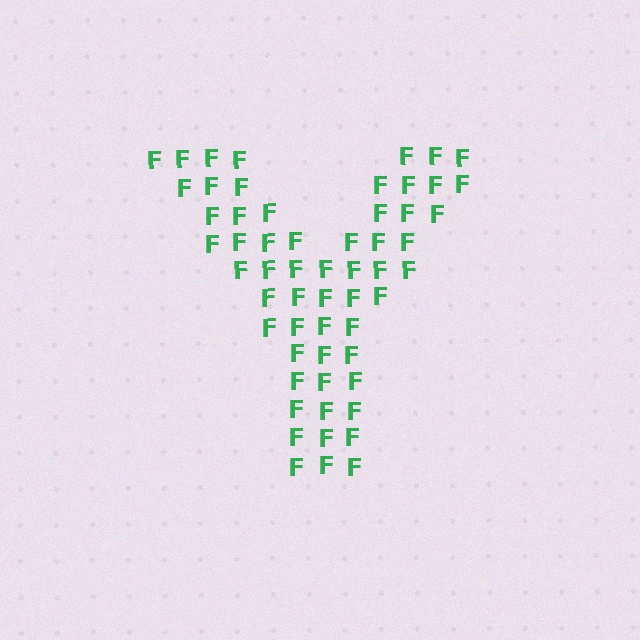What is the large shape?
The large shape is the letter Y.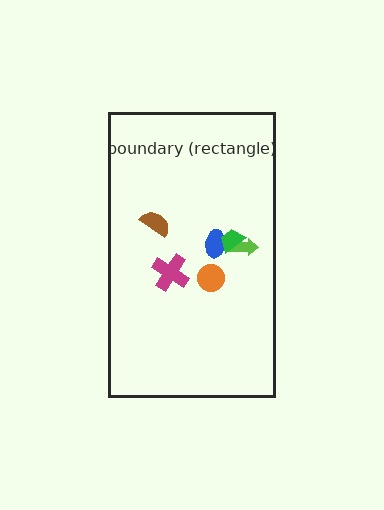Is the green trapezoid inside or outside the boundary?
Inside.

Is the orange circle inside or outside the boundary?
Inside.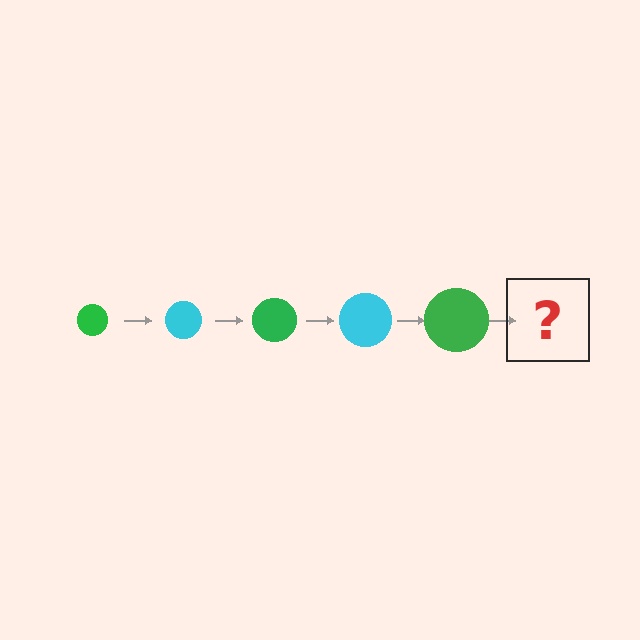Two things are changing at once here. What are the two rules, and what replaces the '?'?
The two rules are that the circle grows larger each step and the color cycles through green and cyan. The '?' should be a cyan circle, larger than the previous one.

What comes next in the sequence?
The next element should be a cyan circle, larger than the previous one.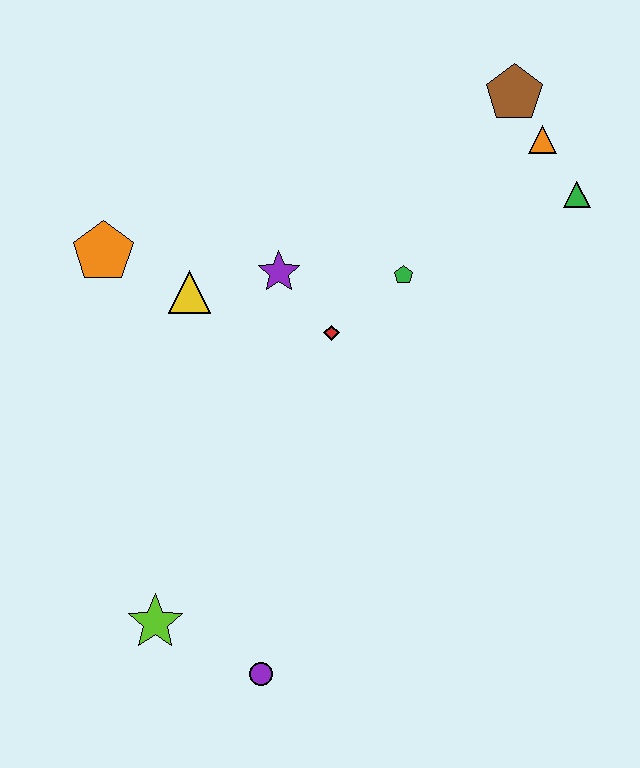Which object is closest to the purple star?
The red diamond is closest to the purple star.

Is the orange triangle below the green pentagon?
No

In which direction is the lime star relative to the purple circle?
The lime star is to the left of the purple circle.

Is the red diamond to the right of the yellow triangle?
Yes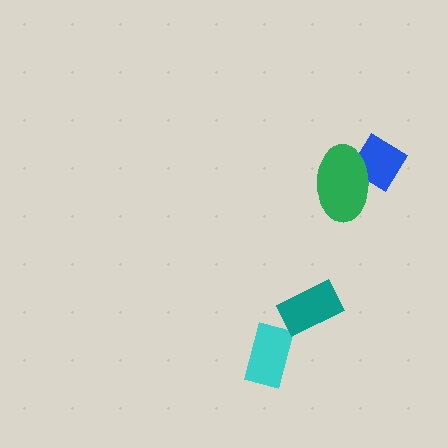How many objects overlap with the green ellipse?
1 object overlaps with the green ellipse.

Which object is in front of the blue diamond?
The green ellipse is in front of the blue diamond.